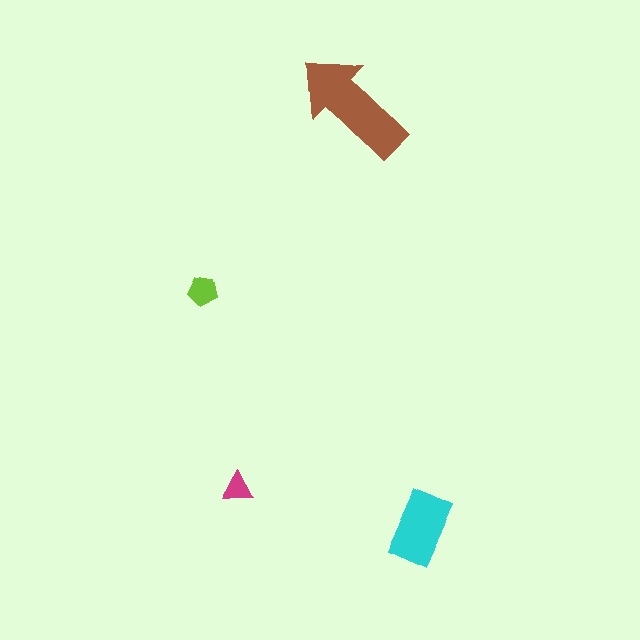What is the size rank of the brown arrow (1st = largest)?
1st.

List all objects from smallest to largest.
The magenta triangle, the lime pentagon, the cyan rectangle, the brown arrow.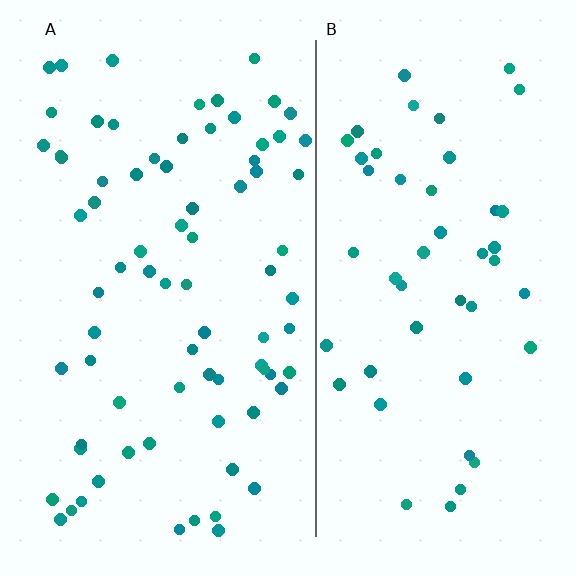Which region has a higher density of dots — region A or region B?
A (the left).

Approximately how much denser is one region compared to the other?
Approximately 1.6× — region A over region B.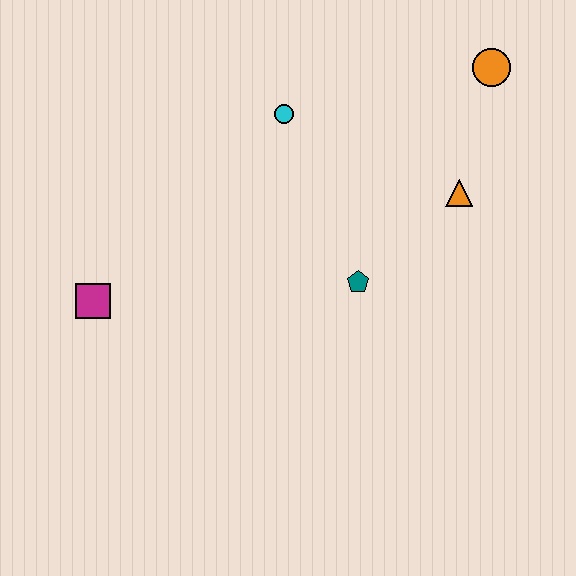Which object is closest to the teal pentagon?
The orange triangle is closest to the teal pentagon.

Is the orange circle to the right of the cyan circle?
Yes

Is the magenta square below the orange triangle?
Yes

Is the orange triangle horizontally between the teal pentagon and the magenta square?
No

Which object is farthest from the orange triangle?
The magenta square is farthest from the orange triangle.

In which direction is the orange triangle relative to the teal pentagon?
The orange triangle is to the right of the teal pentagon.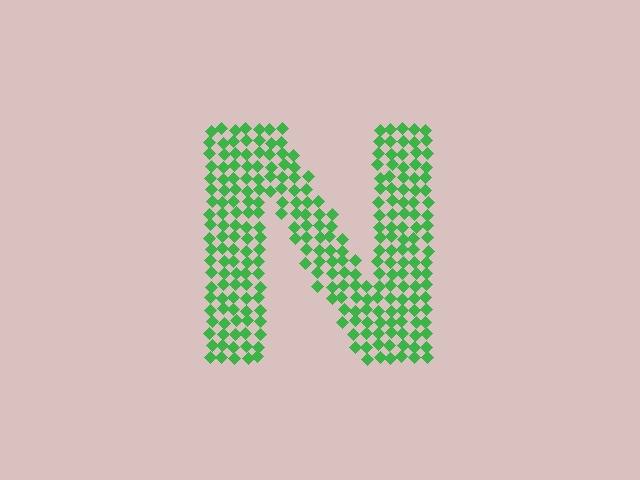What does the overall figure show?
The overall figure shows the letter N.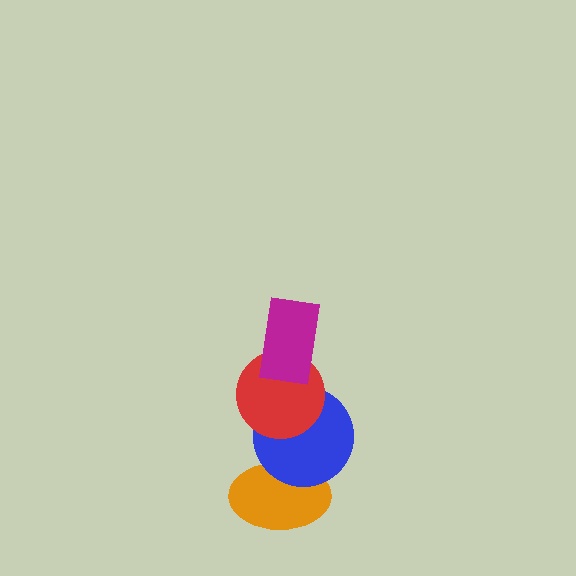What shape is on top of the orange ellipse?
The blue circle is on top of the orange ellipse.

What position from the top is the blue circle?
The blue circle is 3rd from the top.